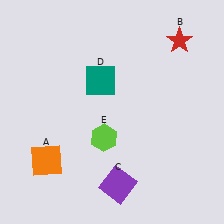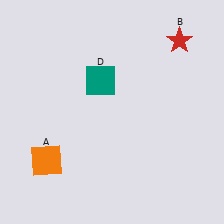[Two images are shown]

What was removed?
The lime hexagon (E), the purple square (C) were removed in Image 2.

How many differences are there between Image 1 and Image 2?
There are 2 differences between the two images.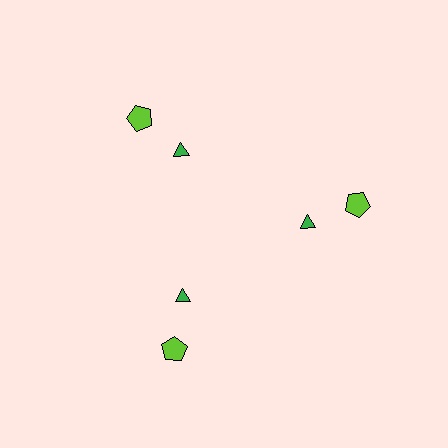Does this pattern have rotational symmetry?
Yes, this pattern has 3-fold rotational symmetry. It looks the same after rotating 120 degrees around the center.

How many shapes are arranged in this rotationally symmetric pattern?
There are 6 shapes, arranged in 3 groups of 2.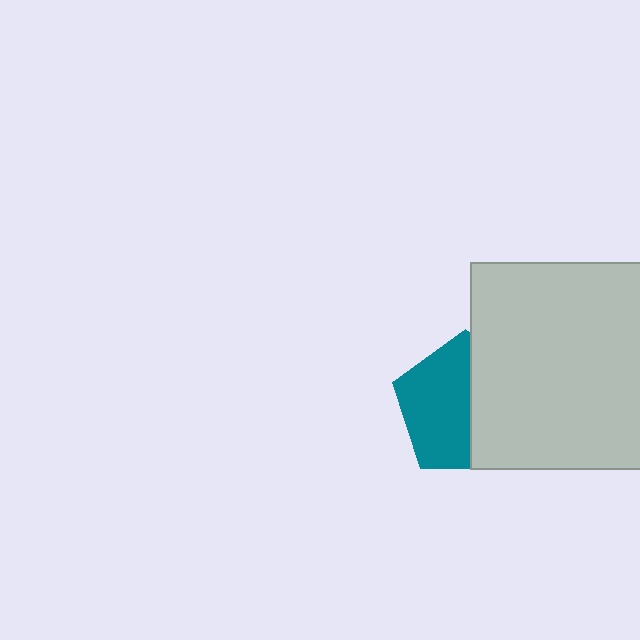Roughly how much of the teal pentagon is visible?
About half of it is visible (roughly 54%).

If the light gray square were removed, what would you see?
You would see the complete teal pentagon.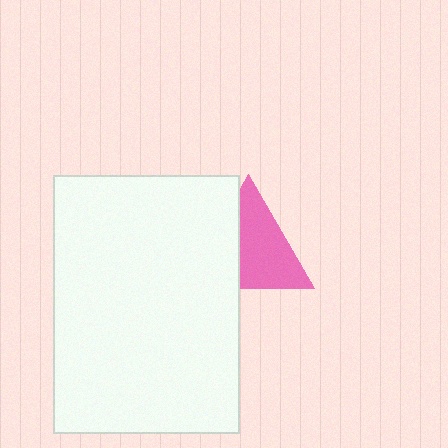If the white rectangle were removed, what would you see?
You would see the complete pink triangle.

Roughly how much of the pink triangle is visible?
About half of it is visible (roughly 63%).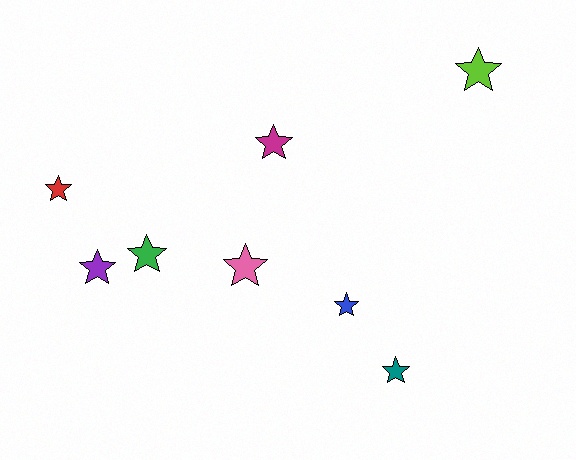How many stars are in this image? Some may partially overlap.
There are 8 stars.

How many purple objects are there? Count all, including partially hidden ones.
There is 1 purple object.